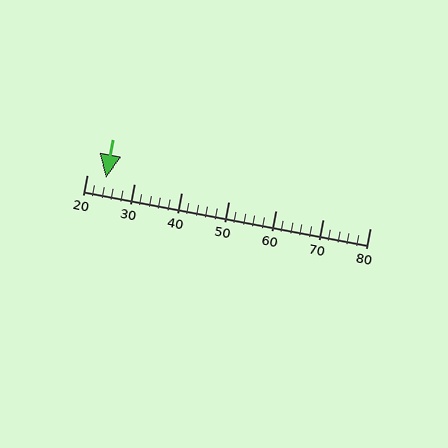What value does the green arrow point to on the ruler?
The green arrow points to approximately 24.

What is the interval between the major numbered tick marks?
The major tick marks are spaced 10 units apart.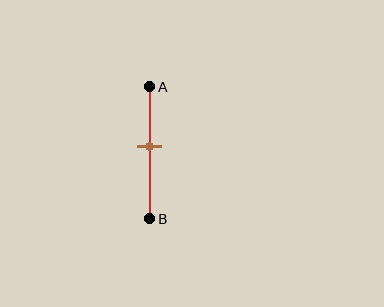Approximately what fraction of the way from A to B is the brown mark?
The brown mark is approximately 45% of the way from A to B.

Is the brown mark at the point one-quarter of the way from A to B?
No, the mark is at about 45% from A, not at the 25% one-quarter point.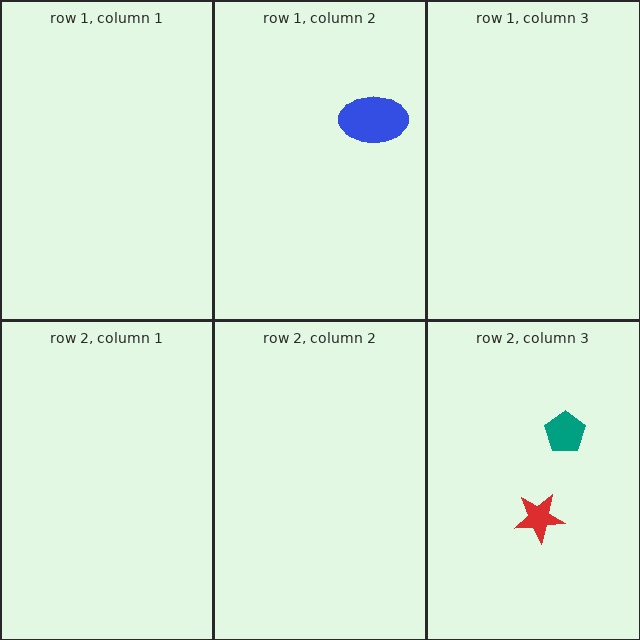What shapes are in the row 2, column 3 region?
The red star, the teal pentagon.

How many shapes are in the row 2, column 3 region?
2.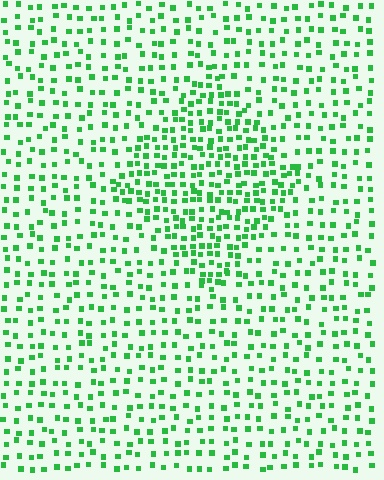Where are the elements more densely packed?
The elements are more densely packed inside the diamond boundary.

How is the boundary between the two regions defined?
The boundary is defined by a change in element density (approximately 1.8x ratio). All elements are the same color, size, and shape.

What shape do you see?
I see a diamond.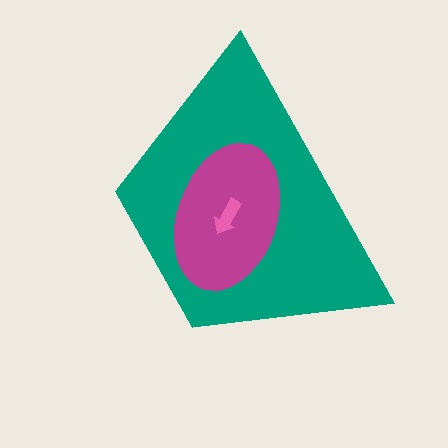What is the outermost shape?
The teal trapezoid.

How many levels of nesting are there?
3.